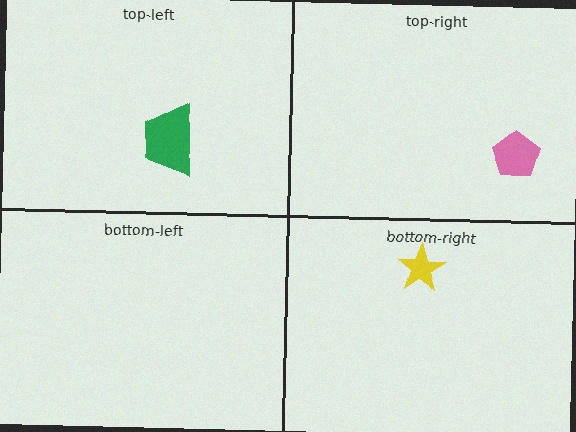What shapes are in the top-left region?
The green trapezoid.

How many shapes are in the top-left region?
1.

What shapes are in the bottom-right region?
The yellow star.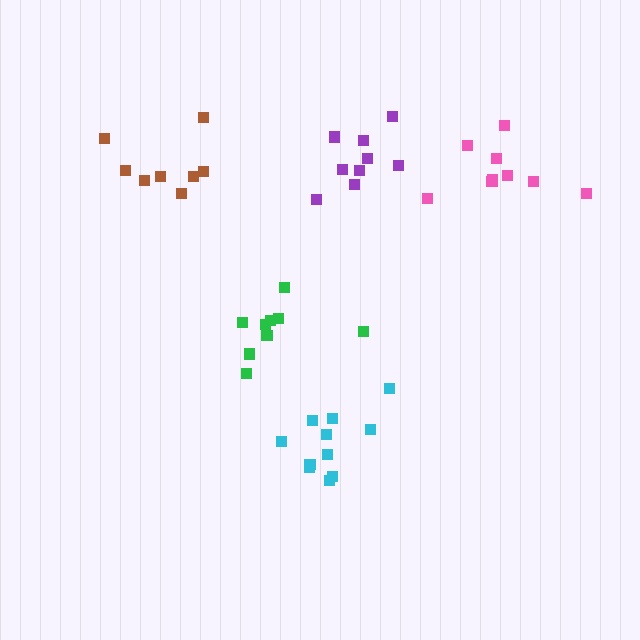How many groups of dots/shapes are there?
There are 5 groups.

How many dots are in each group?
Group 1: 11 dots, Group 2: 9 dots, Group 3: 9 dots, Group 4: 9 dots, Group 5: 8 dots (46 total).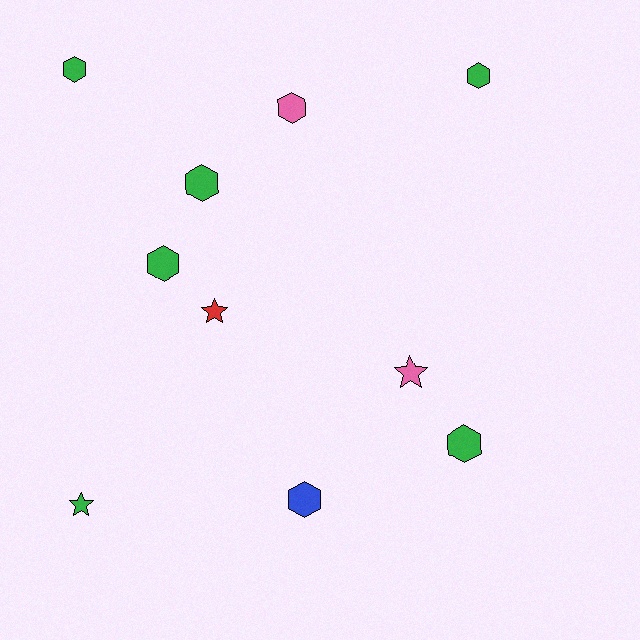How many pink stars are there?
There is 1 pink star.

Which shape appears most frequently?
Hexagon, with 7 objects.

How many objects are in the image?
There are 10 objects.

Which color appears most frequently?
Green, with 6 objects.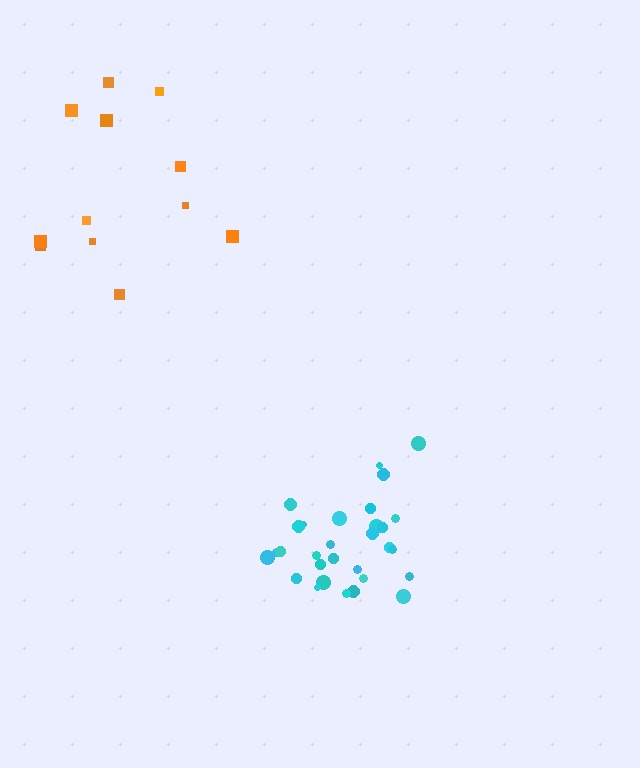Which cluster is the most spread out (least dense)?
Orange.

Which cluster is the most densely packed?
Cyan.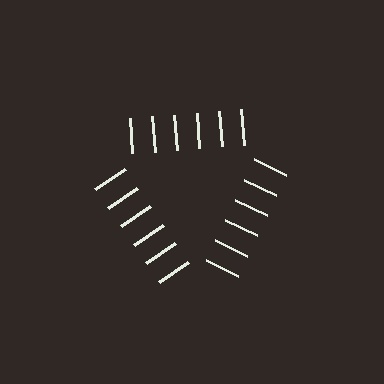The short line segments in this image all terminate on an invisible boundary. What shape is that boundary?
An illusory triangle — the line segments terminate on its edges but no continuous stroke is drawn.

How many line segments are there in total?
18 — 6 along each of the 3 edges.